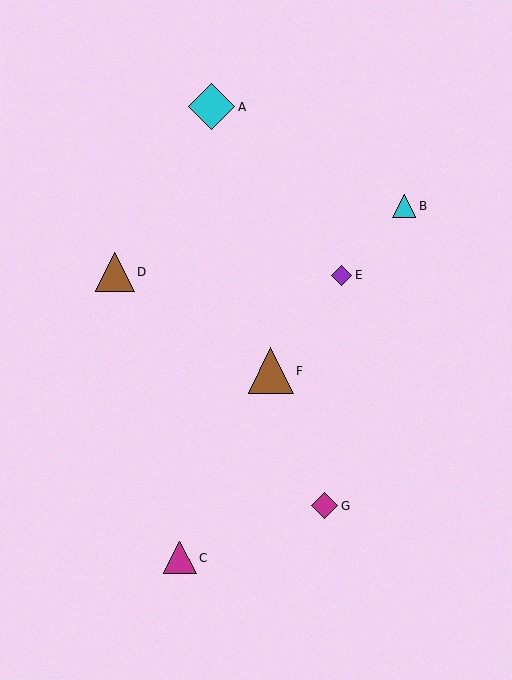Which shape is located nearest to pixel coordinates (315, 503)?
The magenta diamond (labeled G) at (324, 506) is nearest to that location.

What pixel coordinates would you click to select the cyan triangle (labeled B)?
Click at (404, 206) to select the cyan triangle B.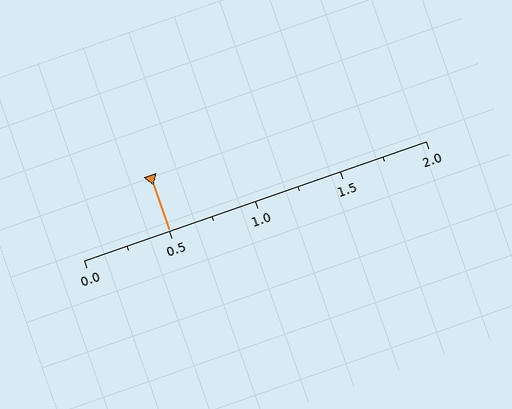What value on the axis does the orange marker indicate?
The marker indicates approximately 0.5.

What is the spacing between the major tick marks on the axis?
The major ticks are spaced 0.5 apart.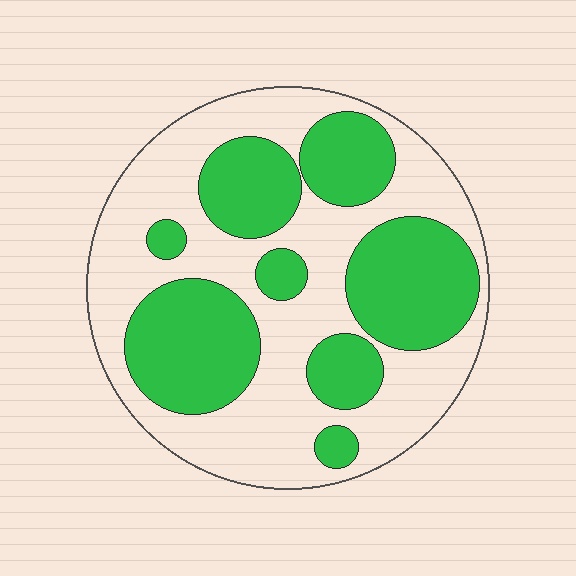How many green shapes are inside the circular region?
8.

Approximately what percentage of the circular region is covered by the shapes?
Approximately 45%.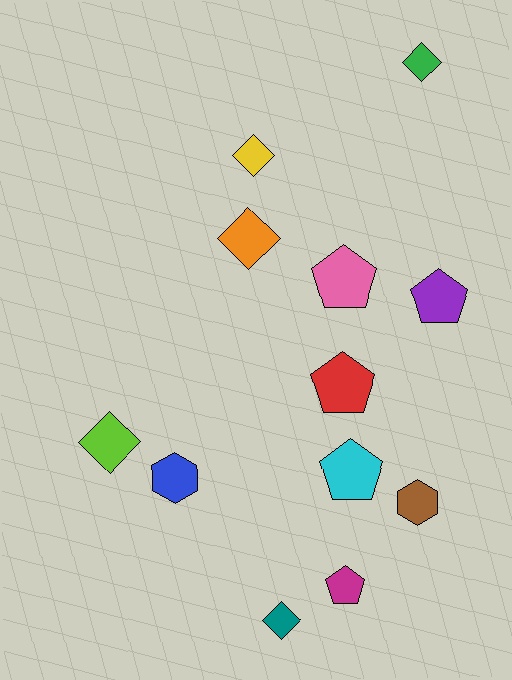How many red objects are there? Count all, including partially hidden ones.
There is 1 red object.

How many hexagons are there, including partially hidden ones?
There are 2 hexagons.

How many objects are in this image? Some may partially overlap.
There are 12 objects.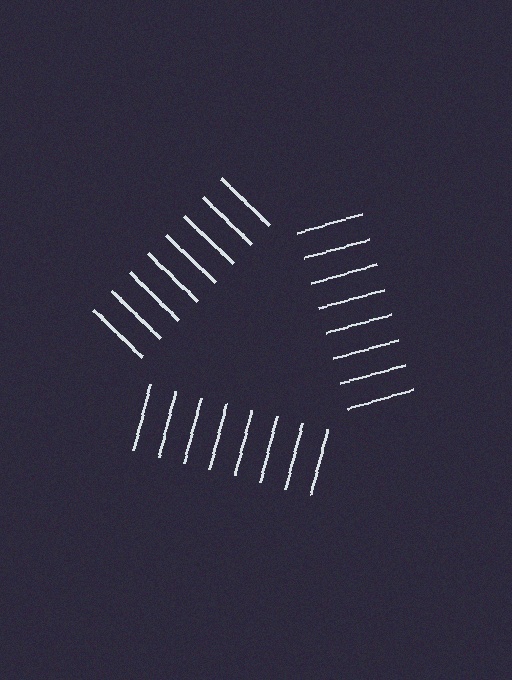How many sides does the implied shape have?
3 sides — the line-ends trace a triangle.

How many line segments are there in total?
24 — 8 along each of the 3 edges.